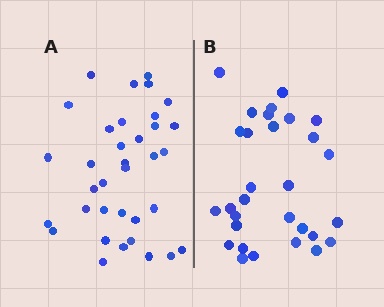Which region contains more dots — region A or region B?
Region A (the left region) has more dots.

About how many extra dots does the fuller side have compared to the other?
Region A has about 5 more dots than region B.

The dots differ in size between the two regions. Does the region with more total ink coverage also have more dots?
No. Region B has more total ink coverage because its dots are larger, but region A actually contains more individual dots. Total area can be misleading — the number of items is what matters here.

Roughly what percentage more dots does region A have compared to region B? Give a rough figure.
About 15% more.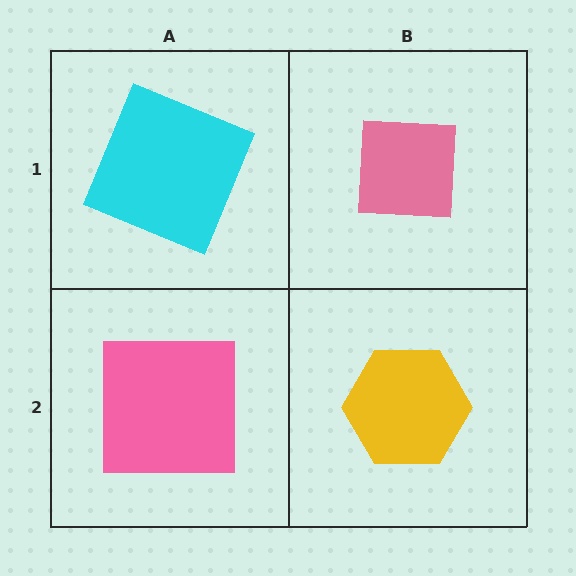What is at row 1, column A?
A cyan square.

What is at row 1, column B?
A pink square.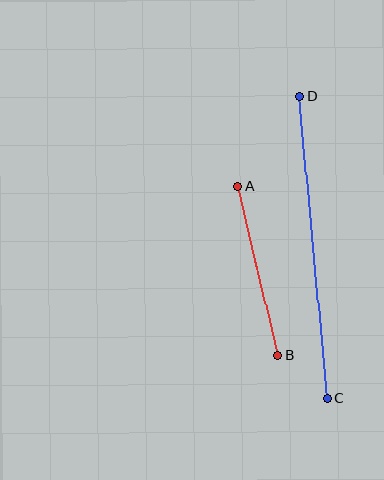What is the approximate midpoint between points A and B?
The midpoint is at approximately (257, 271) pixels.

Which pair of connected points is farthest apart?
Points C and D are farthest apart.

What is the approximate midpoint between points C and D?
The midpoint is at approximately (314, 247) pixels.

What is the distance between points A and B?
The distance is approximately 174 pixels.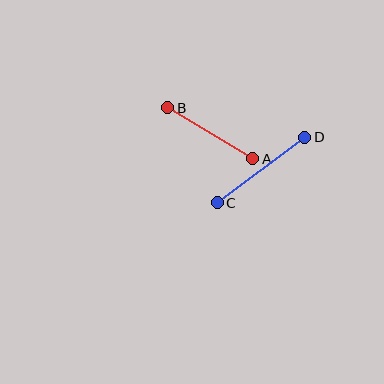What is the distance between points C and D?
The distance is approximately 109 pixels.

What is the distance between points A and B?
The distance is approximately 99 pixels.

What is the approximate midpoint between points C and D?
The midpoint is at approximately (261, 170) pixels.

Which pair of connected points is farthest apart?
Points C and D are farthest apart.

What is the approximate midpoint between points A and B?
The midpoint is at approximately (210, 133) pixels.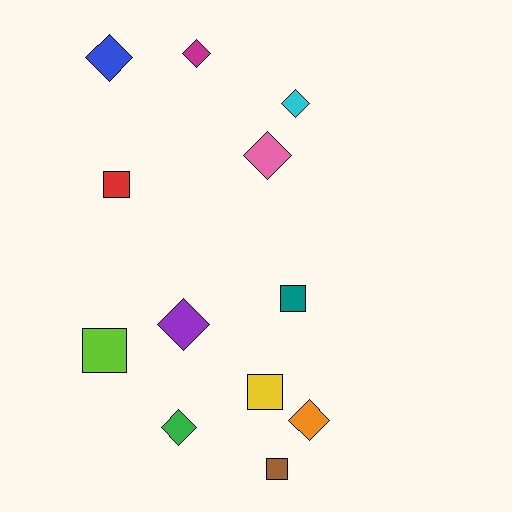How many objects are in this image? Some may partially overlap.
There are 12 objects.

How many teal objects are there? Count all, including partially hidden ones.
There is 1 teal object.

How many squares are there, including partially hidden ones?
There are 5 squares.